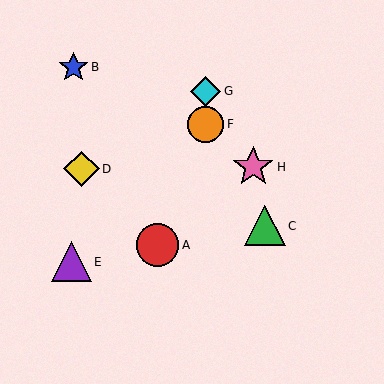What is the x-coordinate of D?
Object D is at x≈82.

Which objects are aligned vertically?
Objects F, G are aligned vertically.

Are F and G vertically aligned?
Yes, both are at x≈206.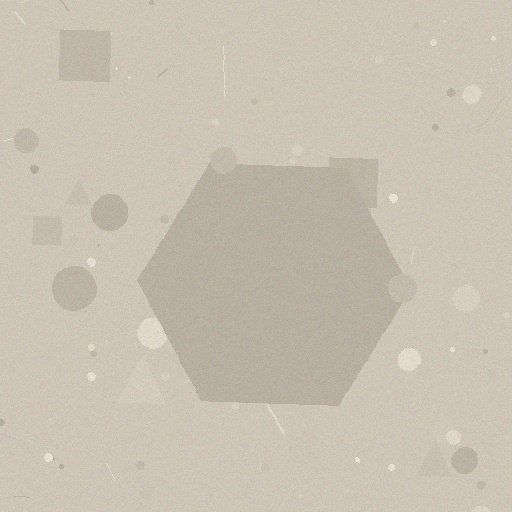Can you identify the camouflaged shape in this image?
The camouflaged shape is a hexagon.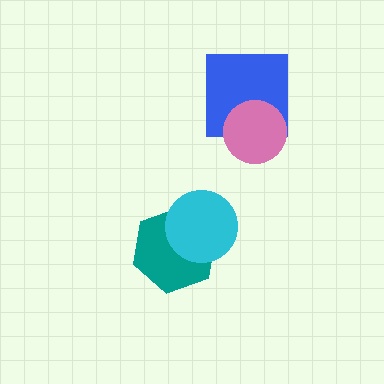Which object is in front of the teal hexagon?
The cyan circle is in front of the teal hexagon.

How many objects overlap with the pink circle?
1 object overlaps with the pink circle.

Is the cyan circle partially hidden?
No, no other shape covers it.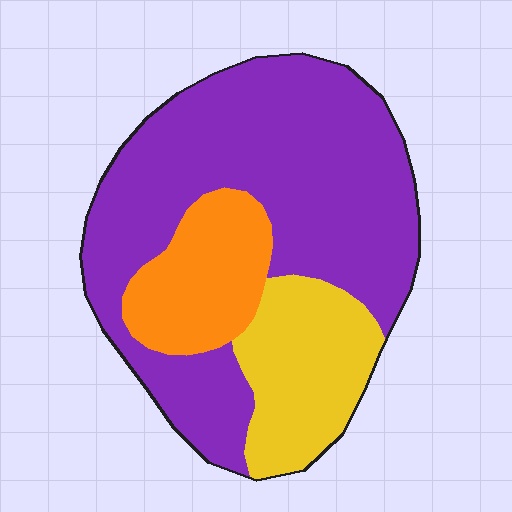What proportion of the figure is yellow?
Yellow takes up about one fifth (1/5) of the figure.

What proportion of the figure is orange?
Orange takes up less than a quarter of the figure.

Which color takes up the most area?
Purple, at roughly 65%.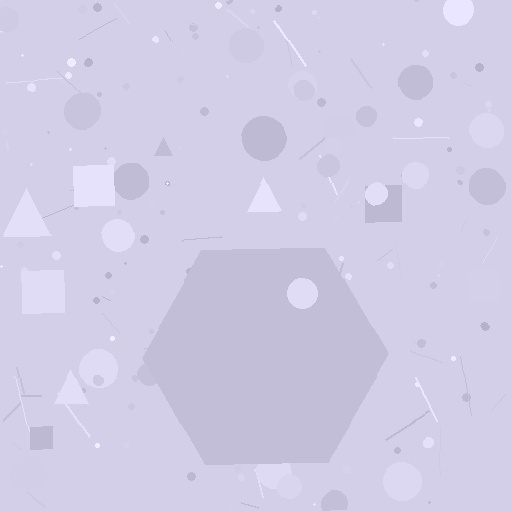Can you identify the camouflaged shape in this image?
The camouflaged shape is a hexagon.